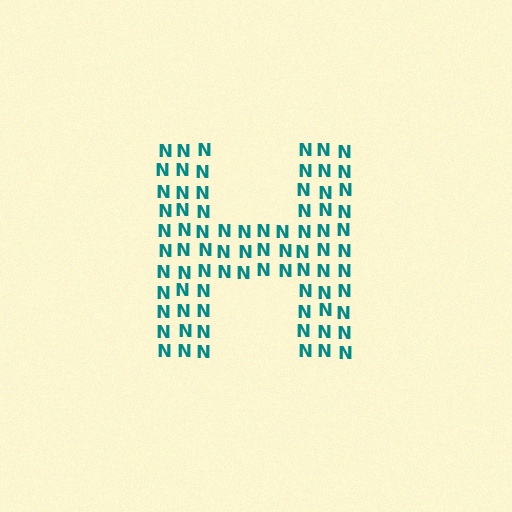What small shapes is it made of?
It is made of small letter N's.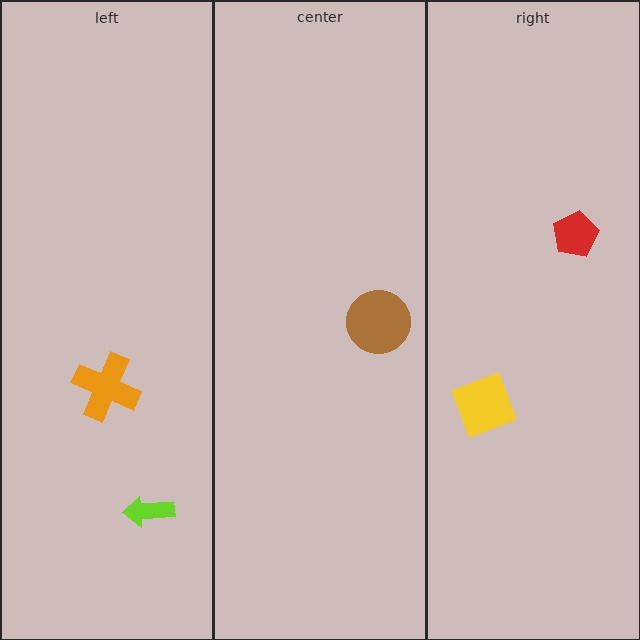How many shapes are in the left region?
2.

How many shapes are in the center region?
1.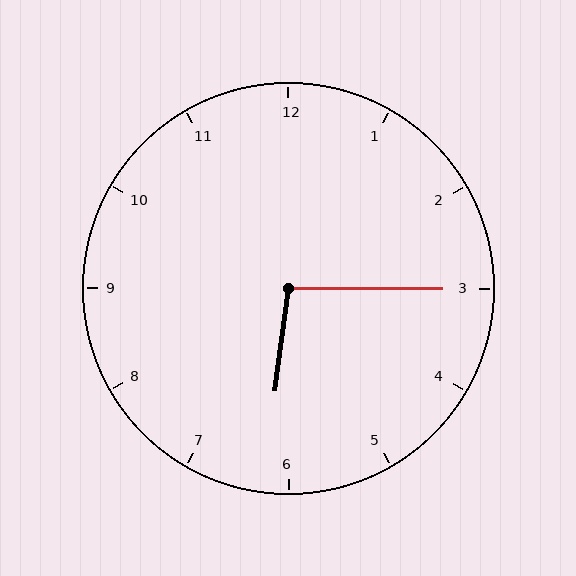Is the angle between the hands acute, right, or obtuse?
It is obtuse.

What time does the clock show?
6:15.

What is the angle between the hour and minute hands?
Approximately 98 degrees.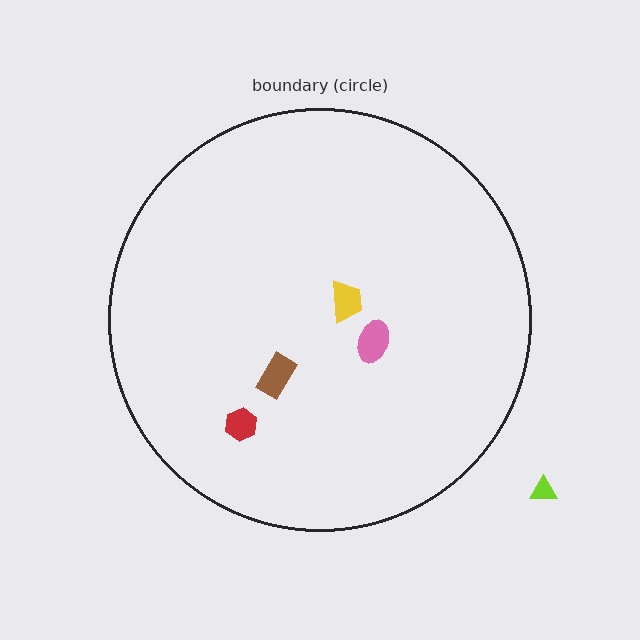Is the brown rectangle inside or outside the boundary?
Inside.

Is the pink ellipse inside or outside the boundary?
Inside.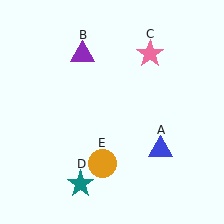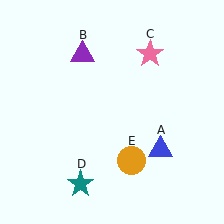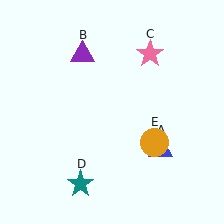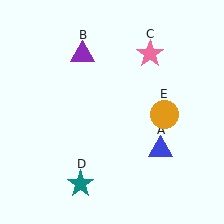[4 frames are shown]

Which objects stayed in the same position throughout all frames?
Blue triangle (object A) and purple triangle (object B) and pink star (object C) and teal star (object D) remained stationary.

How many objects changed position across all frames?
1 object changed position: orange circle (object E).